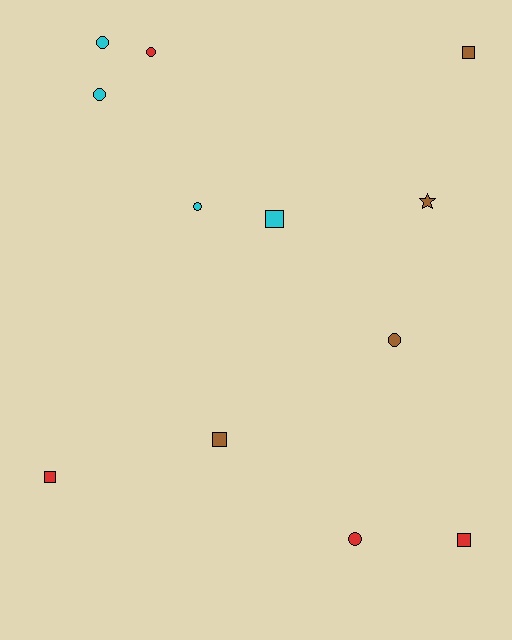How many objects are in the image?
There are 12 objects.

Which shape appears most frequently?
Circle, with 6 objects.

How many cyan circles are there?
There are 3 cyan circles.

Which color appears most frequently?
Cyan, with 4 objects.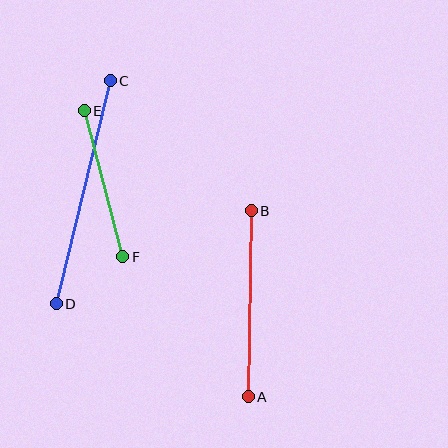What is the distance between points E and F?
The distance is approximately 151 pixels.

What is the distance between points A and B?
The distance is approximately 186 pixels.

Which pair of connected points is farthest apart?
Points C and D are farthest apart.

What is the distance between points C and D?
The distance is approximately 230 pixels.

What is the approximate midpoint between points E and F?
The midpoint is at approximately (104, 184) pixels.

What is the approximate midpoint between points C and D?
The midpoint is at approximately (83, 192) pixels.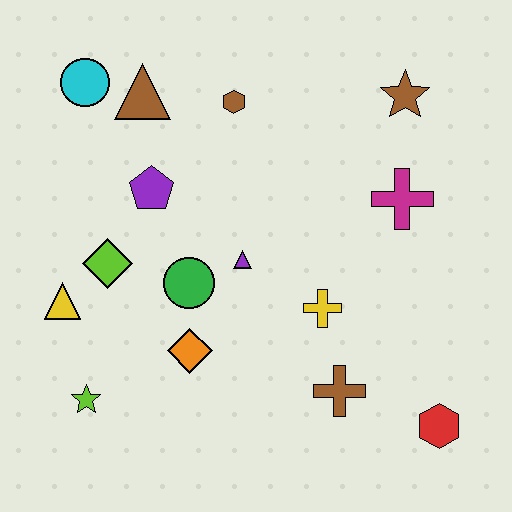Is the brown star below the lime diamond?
No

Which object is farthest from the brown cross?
The cyan circle is farthest from the brown cross.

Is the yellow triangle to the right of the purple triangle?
No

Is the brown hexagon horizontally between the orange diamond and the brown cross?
Yes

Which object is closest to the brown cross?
The yellow cross is closest to the brown cross.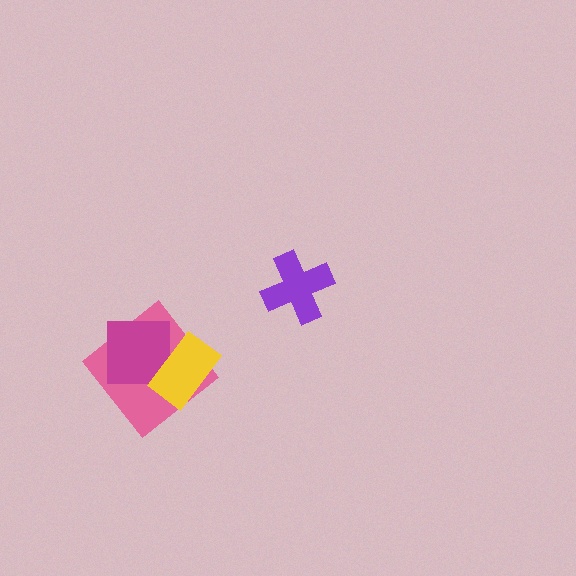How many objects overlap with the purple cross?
0 objects overlap with the purple cross.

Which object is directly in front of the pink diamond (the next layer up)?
The magenta square is directly in front of the pink diamond.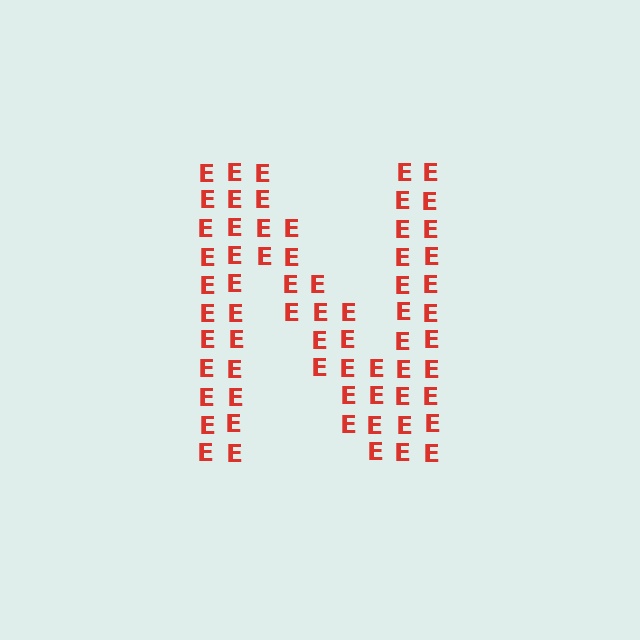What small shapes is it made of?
It is made of small letter E's.